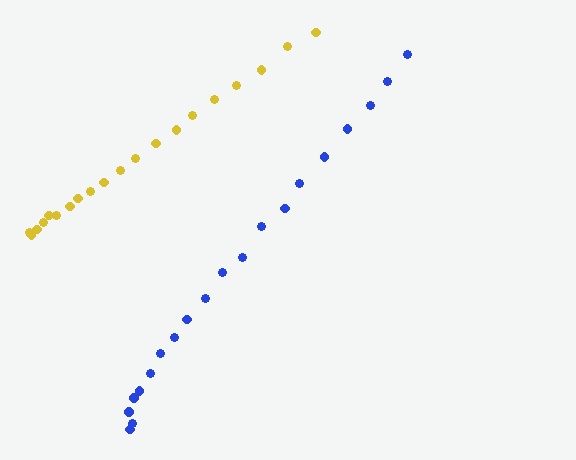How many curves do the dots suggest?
There are 2 distinct paths.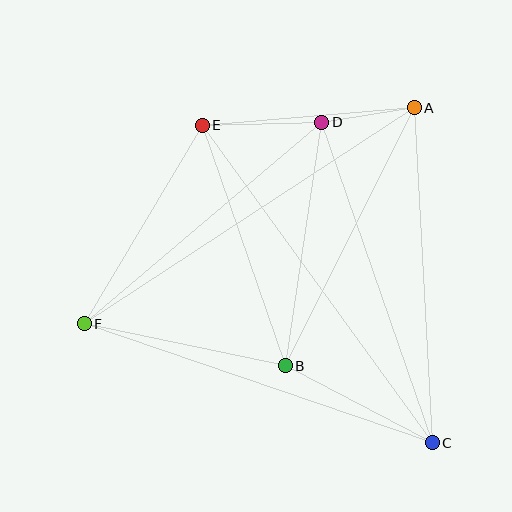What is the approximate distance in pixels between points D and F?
The distance between D and F is approximately 311 pixels.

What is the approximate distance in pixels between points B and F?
The distance between B and F is approximately 205 pixels.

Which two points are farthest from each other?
Points A and F are farthest from each other.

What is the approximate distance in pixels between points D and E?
The distance between D and E is approximately 119 pixels.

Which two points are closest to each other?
Points A and D are closest to each other.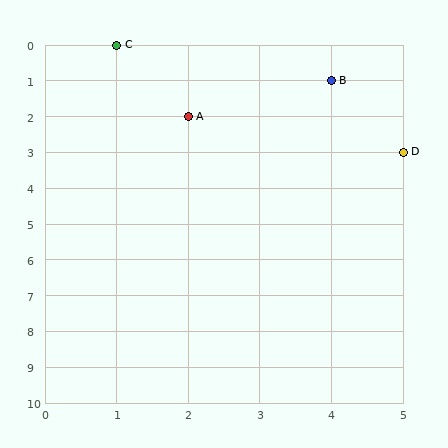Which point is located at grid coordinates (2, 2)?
Point A is at (2, 2).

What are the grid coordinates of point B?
Point B is at grid coordinates (4, 1).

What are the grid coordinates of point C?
Point C is at grid coordinates (1, 0).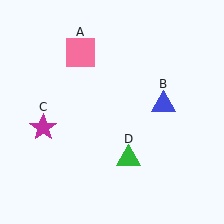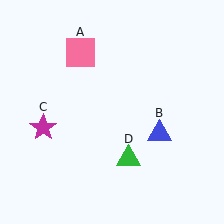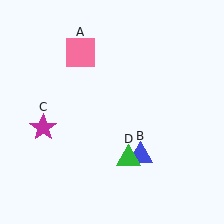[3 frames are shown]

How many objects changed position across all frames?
1 object changed position: blue triangle (object B).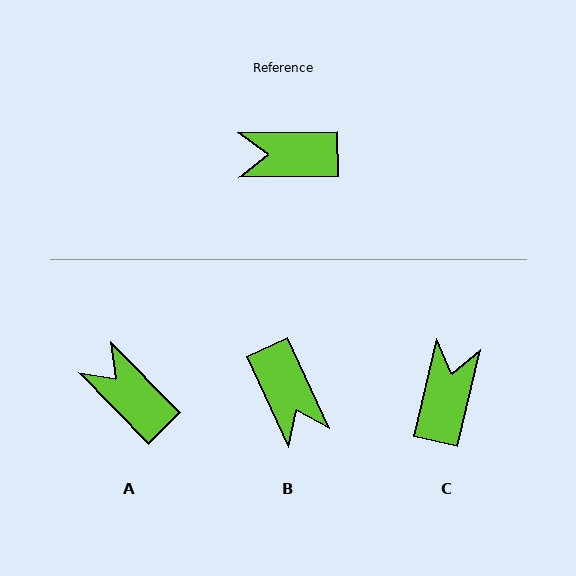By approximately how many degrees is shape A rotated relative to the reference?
Approximately 46 degrees clockwise.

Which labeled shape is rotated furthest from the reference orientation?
B, about 114 degrees away.